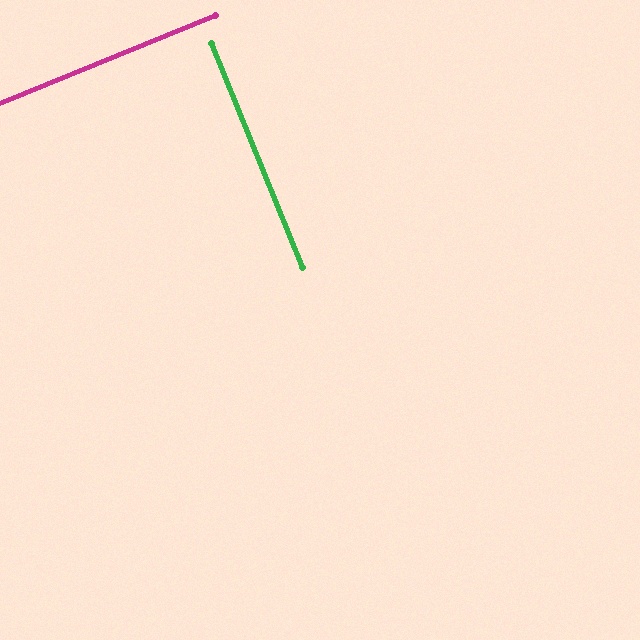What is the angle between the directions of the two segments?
Approximately 90 degrees.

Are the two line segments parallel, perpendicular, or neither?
Perpendicular — they meet at approximately 90°.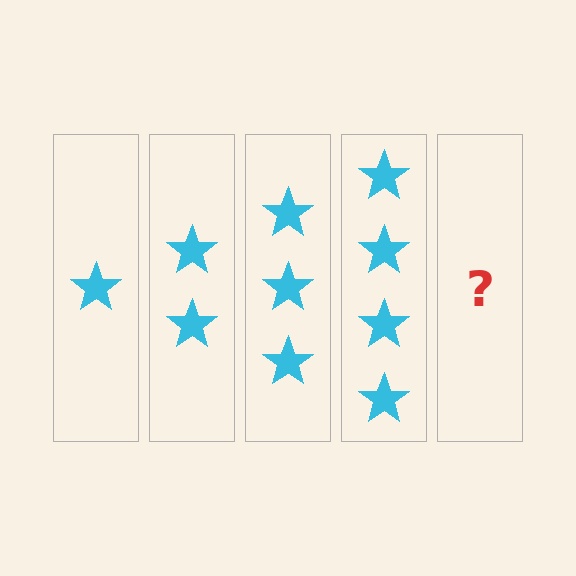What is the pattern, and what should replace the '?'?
The pattern is that each step adds one more star. The '?' should be 5 stars.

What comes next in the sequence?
The next element should be 5 stars.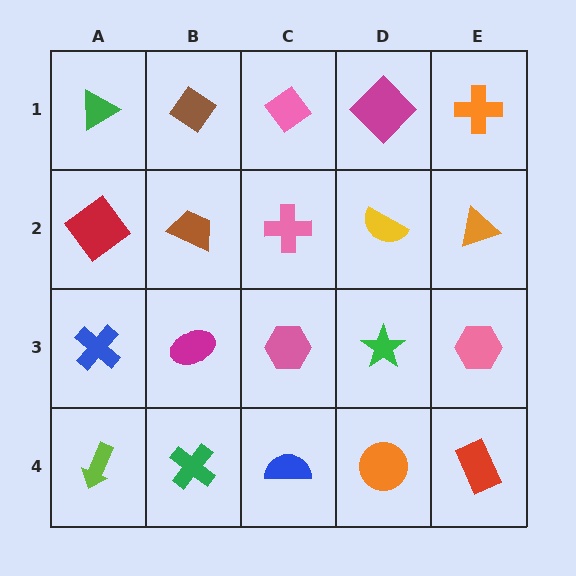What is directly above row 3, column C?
A pink cross.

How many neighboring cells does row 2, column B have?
4.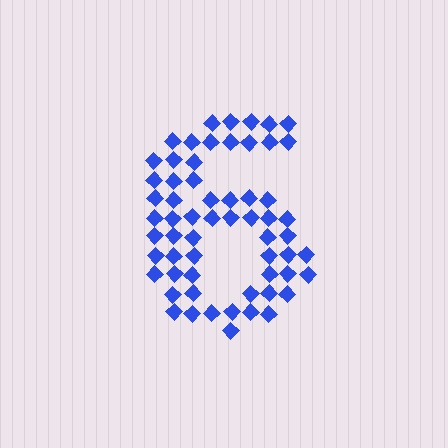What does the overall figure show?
The overall figure shows the digit 6.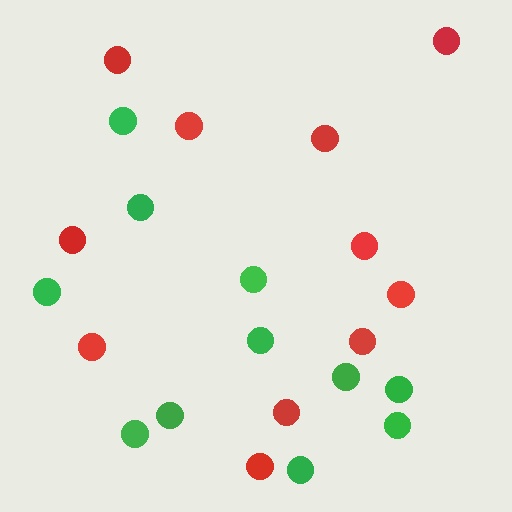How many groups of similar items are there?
There are 2 groups: one group of red circles (11) and one group of green circles (11).